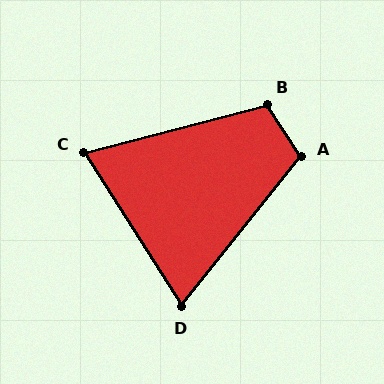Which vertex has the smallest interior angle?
D, at approximately 71 degrees.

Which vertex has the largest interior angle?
B, at approximately 109 degrees.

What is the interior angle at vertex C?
Approximately 72 degrees (acute).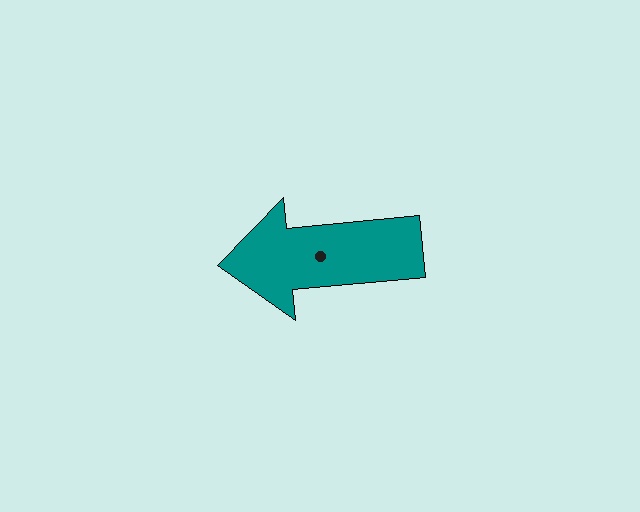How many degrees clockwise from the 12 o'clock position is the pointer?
Approximately 265 degrees.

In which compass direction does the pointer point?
West.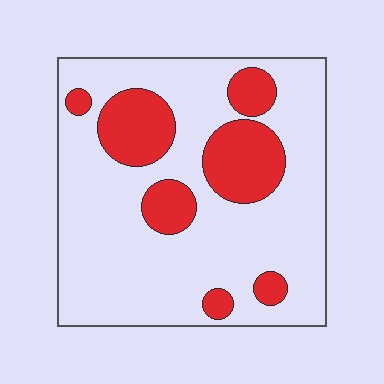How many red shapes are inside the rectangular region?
7.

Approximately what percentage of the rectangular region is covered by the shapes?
Approximately 25%.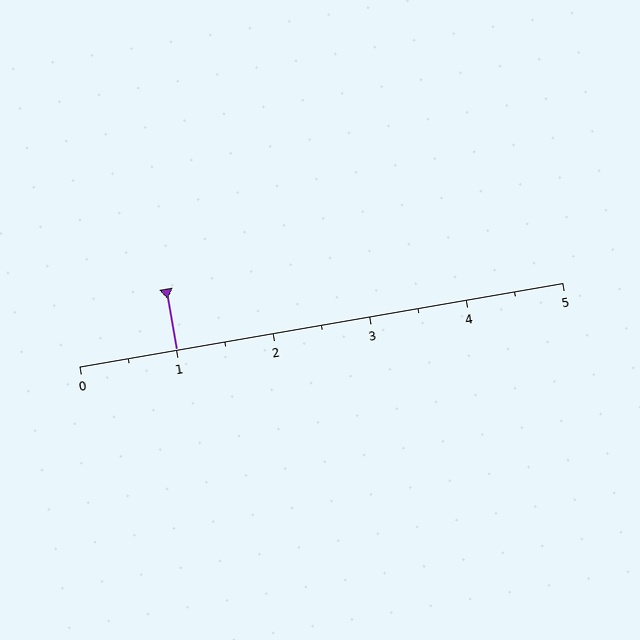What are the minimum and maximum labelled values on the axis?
The axis runs from 0 to 5.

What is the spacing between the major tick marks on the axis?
The major ticks are spaced 1 apart.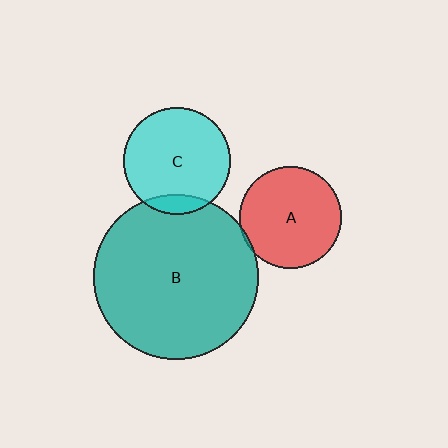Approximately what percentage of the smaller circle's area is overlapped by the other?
Approximately 10%.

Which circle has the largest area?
Circle B (teal).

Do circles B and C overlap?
Yes.